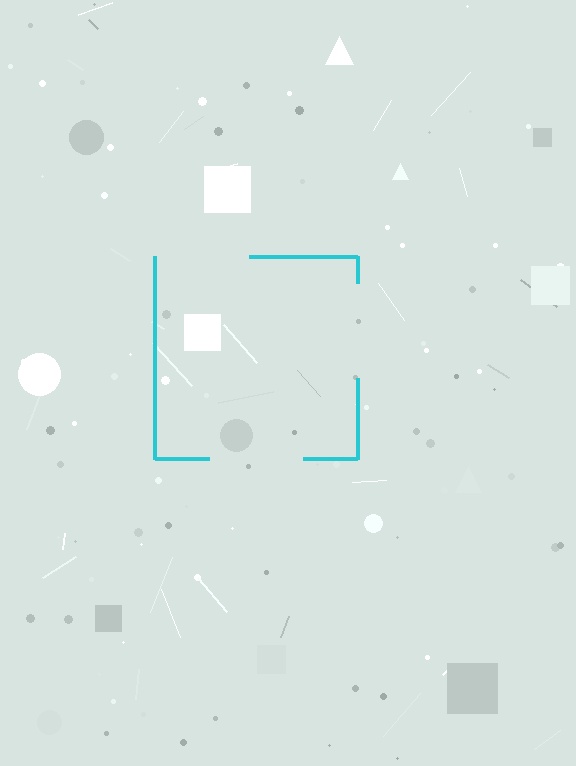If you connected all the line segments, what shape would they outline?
They would outline a square.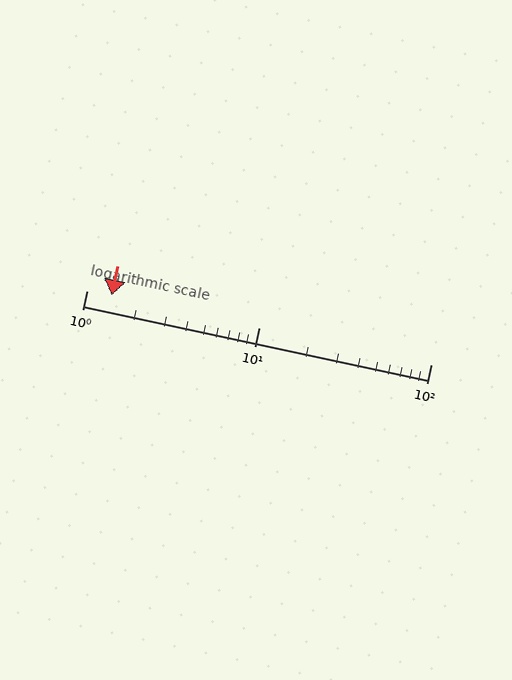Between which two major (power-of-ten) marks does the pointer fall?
The pointer is between 1 and 10.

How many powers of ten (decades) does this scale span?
The scale spans 2 decades, from 1 to 100.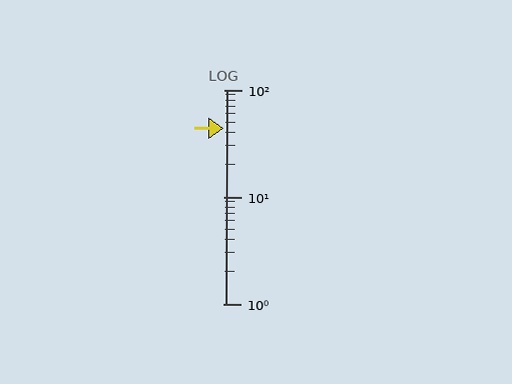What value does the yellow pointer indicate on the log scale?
The pointer indicates approximately 44.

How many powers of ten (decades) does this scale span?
The scale spans 2 decades, from 1 to 100.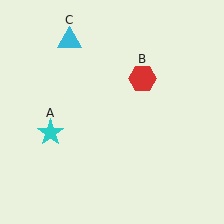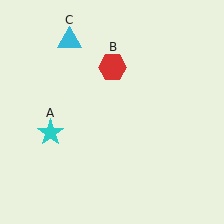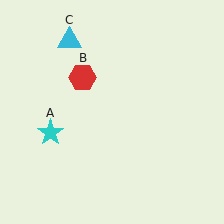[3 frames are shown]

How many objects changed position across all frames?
1 object changed position: red hexagon (object B).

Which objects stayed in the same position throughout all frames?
Cyan star (object A) and cyan triangle (object C) remained stationary.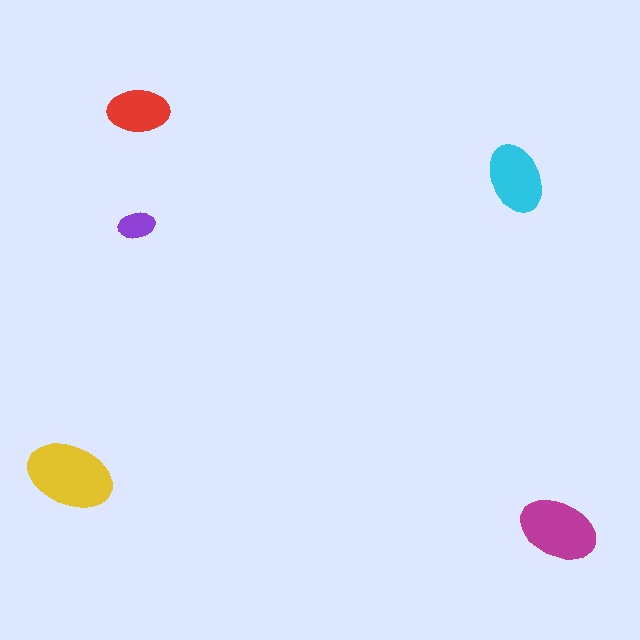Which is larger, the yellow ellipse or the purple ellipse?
The yellow one.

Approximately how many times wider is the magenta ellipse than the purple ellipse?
About 2 times wider.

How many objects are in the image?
There are 5 objects in the image.